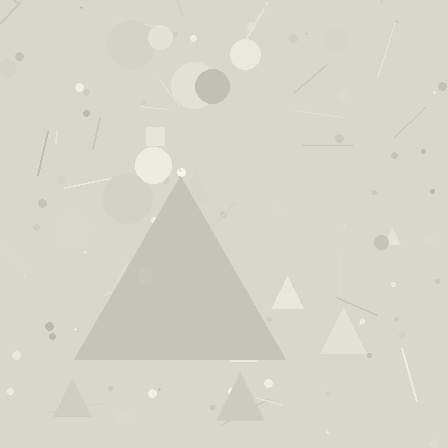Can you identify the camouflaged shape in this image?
The camouflaged shape is a triangle.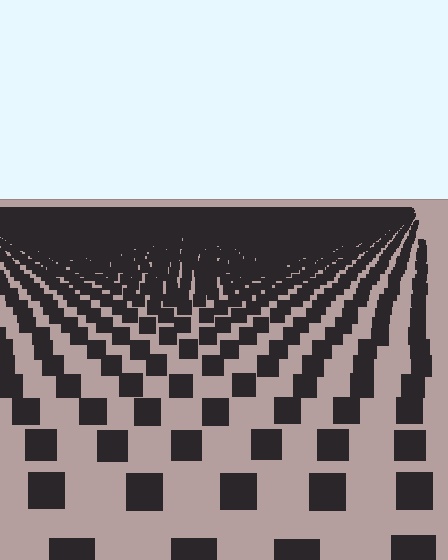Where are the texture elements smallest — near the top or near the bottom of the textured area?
Near the top.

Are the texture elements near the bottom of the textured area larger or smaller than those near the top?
Larger. Near the bottom, elements are closer to the viewer and appear at a bigger on-screen size.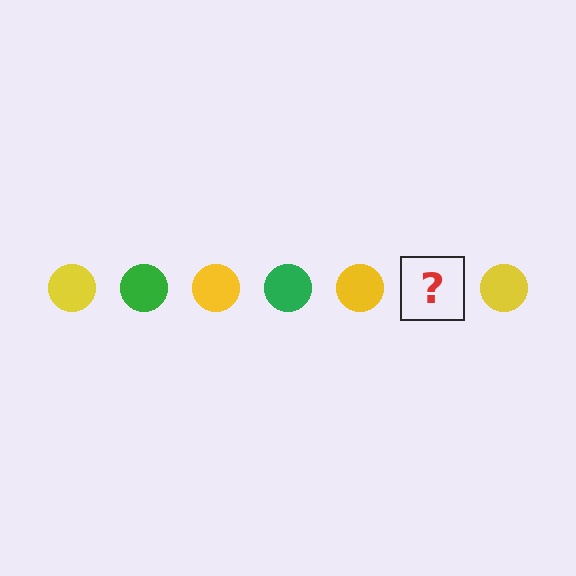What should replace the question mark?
The question mark should be replaced with a green circle.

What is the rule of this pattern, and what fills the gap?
The rule is that the pattern cycles through yellow, green circles. The gap should be filled with a green circle.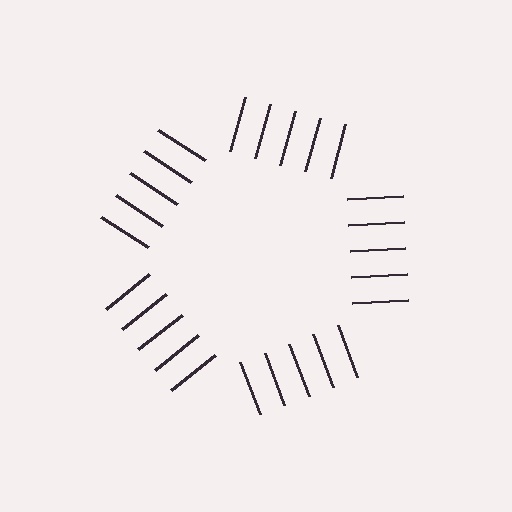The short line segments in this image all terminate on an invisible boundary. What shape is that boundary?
An illusory pentagon — the line segments terminate on its edges but no continuous stroke is drawn.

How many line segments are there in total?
25 — 5 along each of the 5 edges.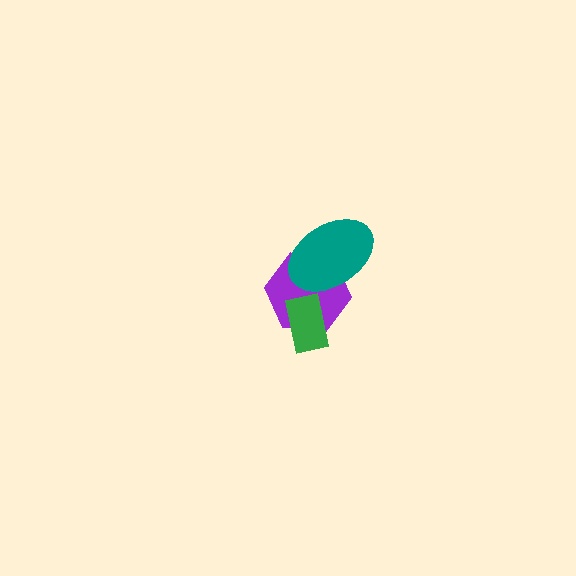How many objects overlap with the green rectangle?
1 object overlaps with the green rectangle.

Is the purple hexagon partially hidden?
Yes, it is partially covered by another shape.